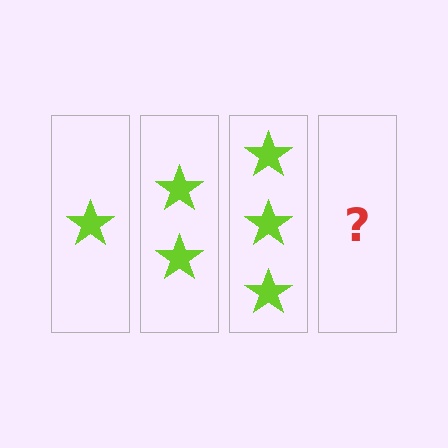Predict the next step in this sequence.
The next step is 4 stars.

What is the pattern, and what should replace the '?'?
The pattern is that each step adds one more star. The '?' should be 4 stars.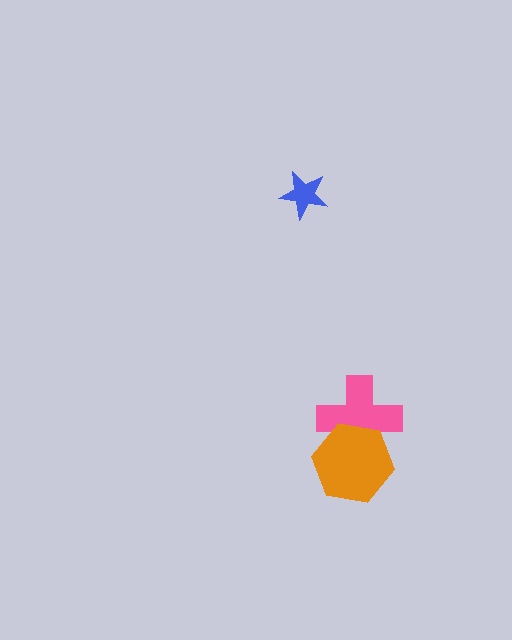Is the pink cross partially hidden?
Yes, it is partially covered by another shape.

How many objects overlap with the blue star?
0 objects overlap with the blue star.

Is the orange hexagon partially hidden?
No, no other shape covers it.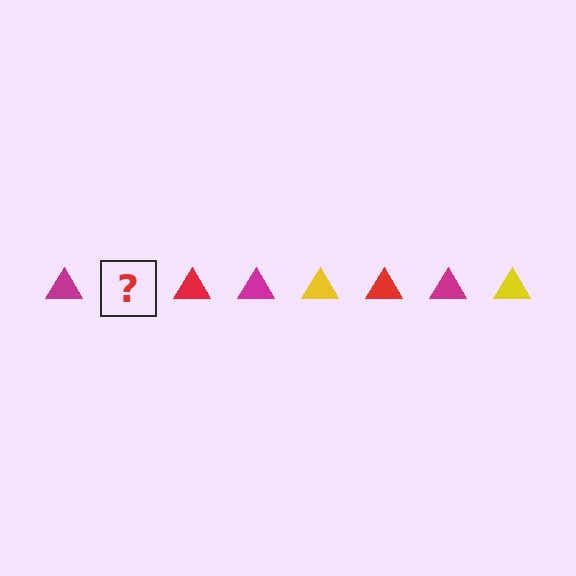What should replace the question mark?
The question mark should be replaced with a yellow triangle.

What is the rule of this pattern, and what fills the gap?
The rule is that the pattern cycles through magenta, yellow, red triangles. The gap should be filled with a yellow triangle.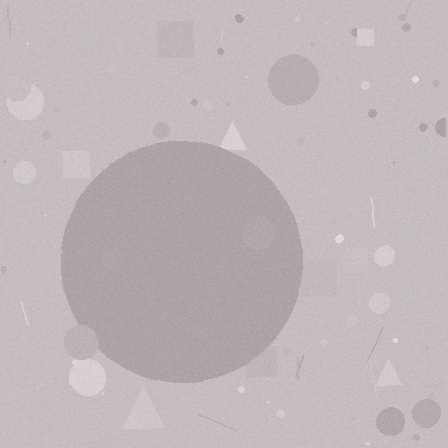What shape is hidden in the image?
A circle is hidden in the image.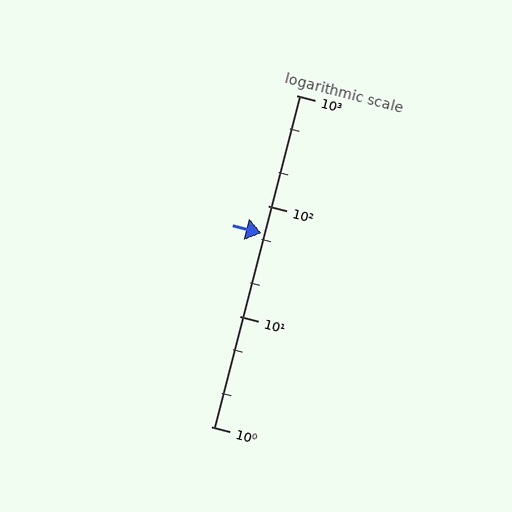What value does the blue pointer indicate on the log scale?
The pointer indicates approximately 56.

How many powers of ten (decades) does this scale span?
The scale spans 3 decades, from 1 to 1000.